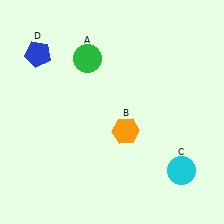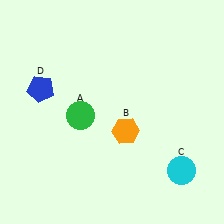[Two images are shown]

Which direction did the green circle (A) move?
The green circle (A) moved down.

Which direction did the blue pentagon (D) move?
The blue pentagon (D) moved down.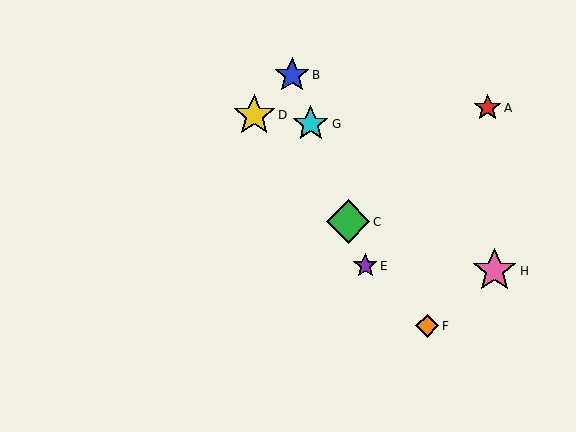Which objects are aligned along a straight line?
Objects B, C, E, G are aligned along a straight line.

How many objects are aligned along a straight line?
4 objects (B, C, E, G) are aligned along a straight line.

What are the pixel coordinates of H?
Object H is at (495, 271).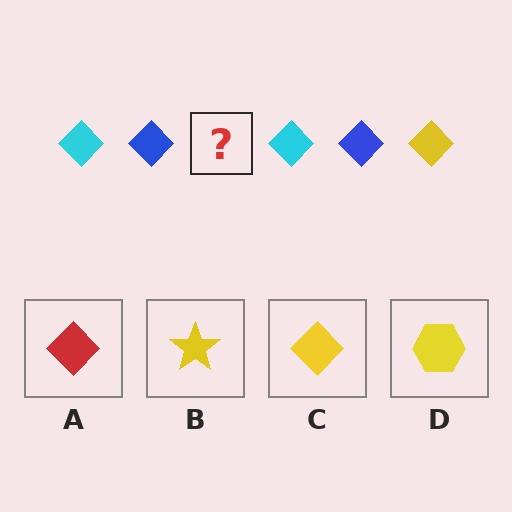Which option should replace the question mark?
Option C.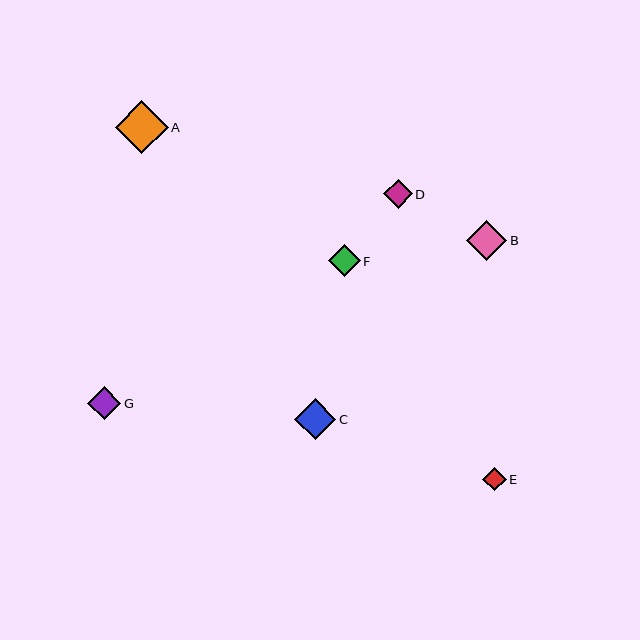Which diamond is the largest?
Diamond A is the largest with a size of approximately 53 pixels.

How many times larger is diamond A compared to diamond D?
Diamond A is approximately 1.8 times the size of diamond D.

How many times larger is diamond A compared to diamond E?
Diamond A is approximately 2.2 times the size of diamond E.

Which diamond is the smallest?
Diamond E is the smallest with a size of approximately 24 pixels.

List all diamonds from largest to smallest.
From largest to smallest: A, C, B, G, F, D, E.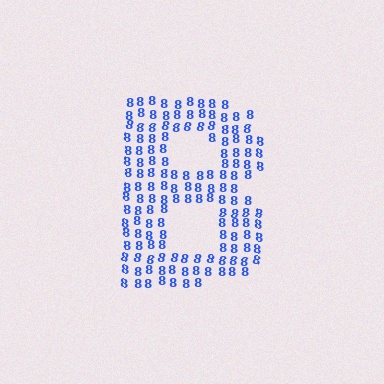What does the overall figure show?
The overall figure shows the letter B.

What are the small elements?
The small elements are digit 8's.